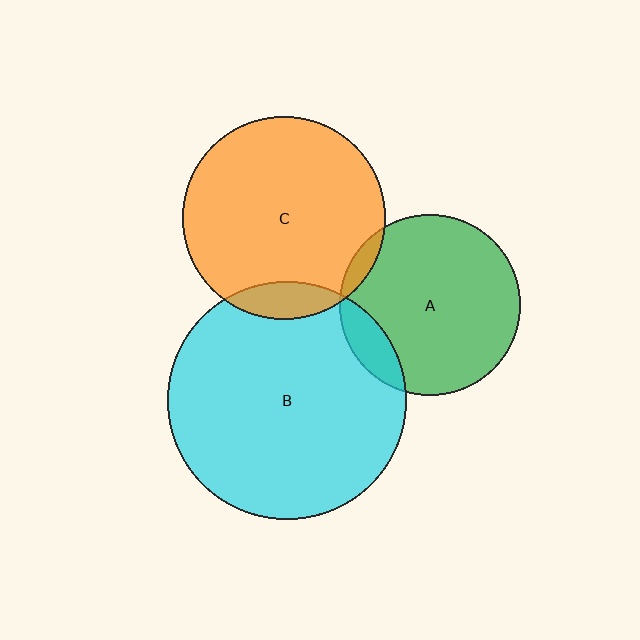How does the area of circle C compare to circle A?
Approximately 1.2 times.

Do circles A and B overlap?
Yes.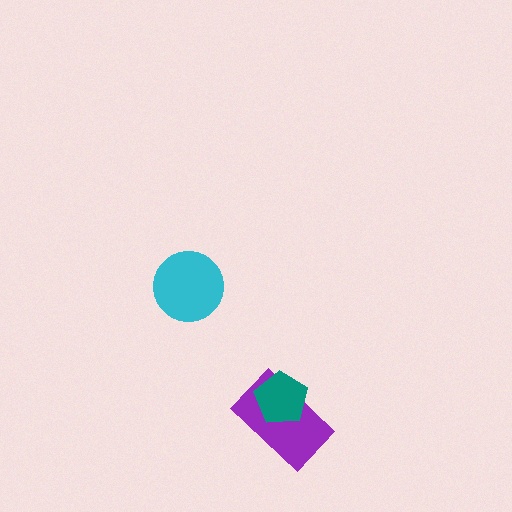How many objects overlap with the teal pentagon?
1 object overlaps with the teal pentagon.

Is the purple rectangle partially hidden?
Yes, it is partially covered by another shape.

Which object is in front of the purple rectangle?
The teal pentagon is in front of the purple rectangle.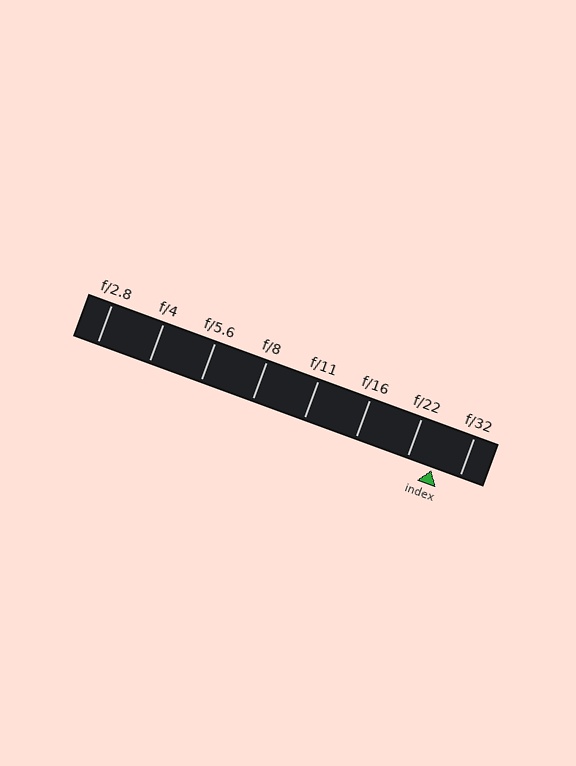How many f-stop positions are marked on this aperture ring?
There are 8 f-stop positions marked.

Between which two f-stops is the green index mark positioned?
The index mark is between f/22 and f/32.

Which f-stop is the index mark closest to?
The index mark is closest to f/22.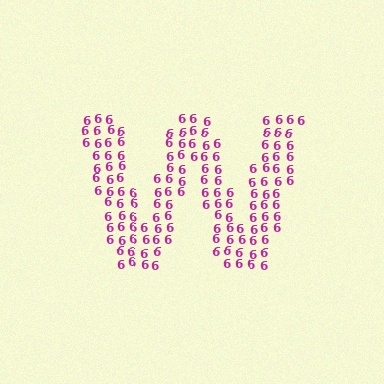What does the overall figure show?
The overall figure shows the letter W.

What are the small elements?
The small elements are digit 6's.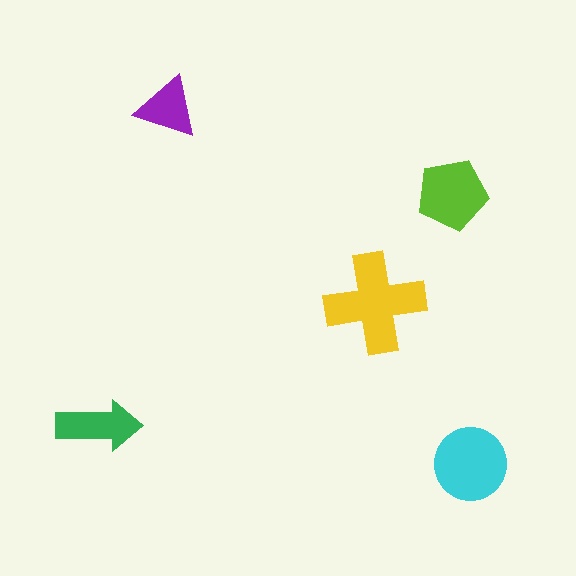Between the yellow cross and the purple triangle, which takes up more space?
The yellow cross.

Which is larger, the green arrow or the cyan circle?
The cyan circle.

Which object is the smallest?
The purple triangle.